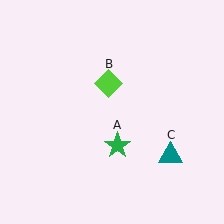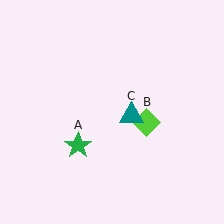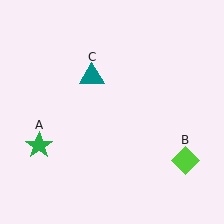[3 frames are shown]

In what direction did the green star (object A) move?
The green star (object A) moved left.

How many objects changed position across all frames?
3 objects changed position: green star (object A), lime diamond (object B), teal triangle (object C).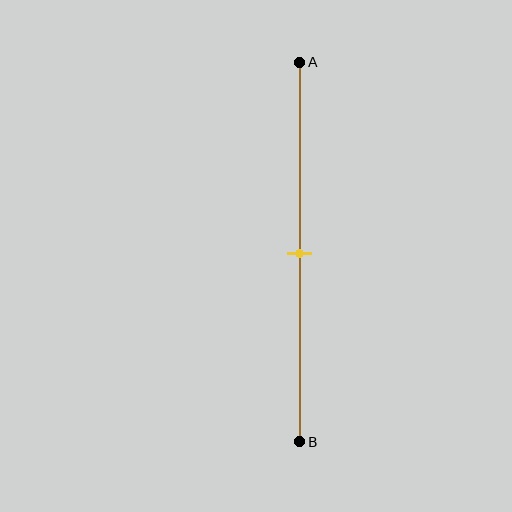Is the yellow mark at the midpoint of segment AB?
Yes, the mark is approximately at the midpoint.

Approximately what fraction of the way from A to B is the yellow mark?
The yellow mark is approximately 50% of the way from A to B.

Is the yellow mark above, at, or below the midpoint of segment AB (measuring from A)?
The yellow mark is approximately at the midpoint of segment AB.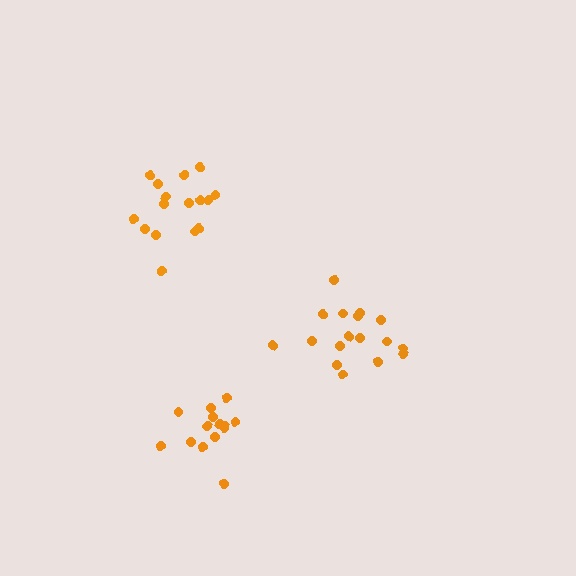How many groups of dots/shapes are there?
There are 3 groups.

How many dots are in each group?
Group 1: 16 dots, Group 2: 14 dots, Group 3: 17 dots (47 total).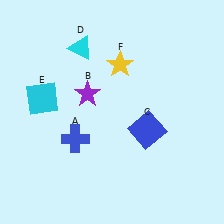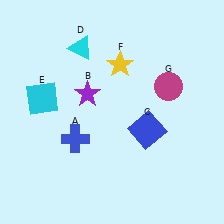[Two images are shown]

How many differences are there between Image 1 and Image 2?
There is 1 difference between the two images.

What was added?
A magenta circle (G) was added in Image 2.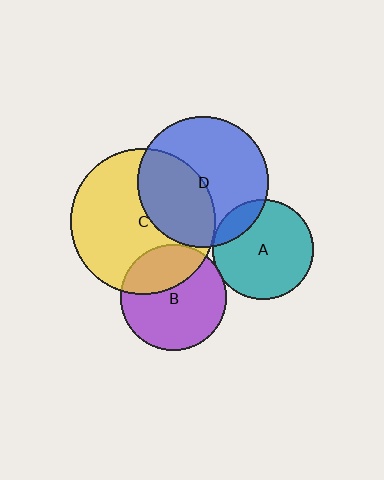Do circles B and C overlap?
Yes.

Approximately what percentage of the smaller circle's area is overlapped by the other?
Approximately 30%.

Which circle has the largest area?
Circle C (yellow).